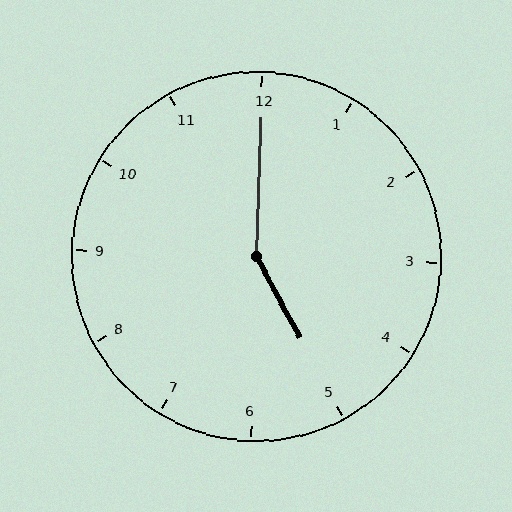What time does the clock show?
5:00.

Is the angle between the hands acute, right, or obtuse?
It is obtuse.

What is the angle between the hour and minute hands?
Approximately 150 degrees.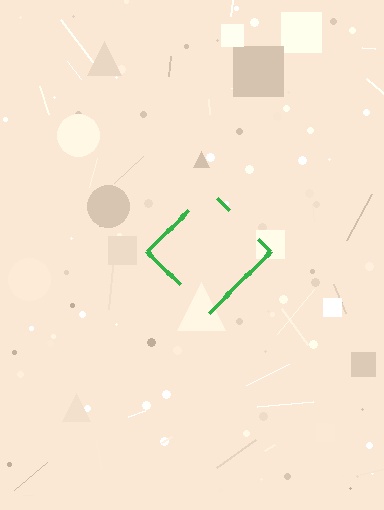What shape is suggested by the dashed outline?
The dashed outline suggests a diamond.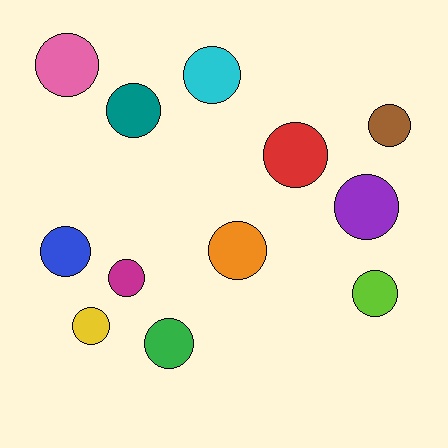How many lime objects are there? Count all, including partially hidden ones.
There is 1 lime object.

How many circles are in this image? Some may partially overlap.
There are 12 circles.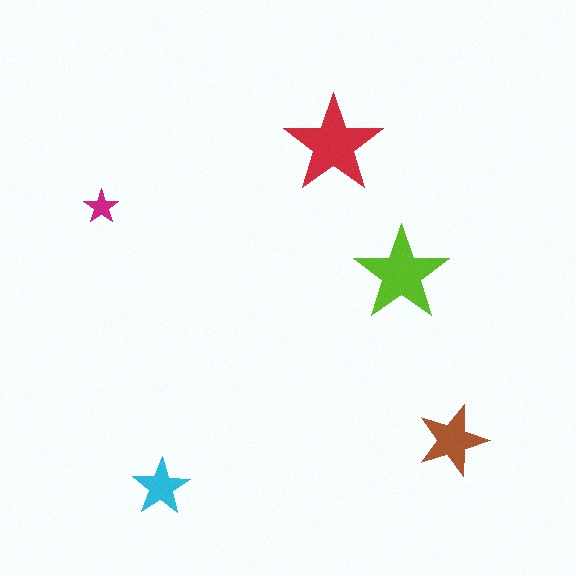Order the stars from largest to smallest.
the red one, the lime one, the brown one, the cyan one, the magenta one.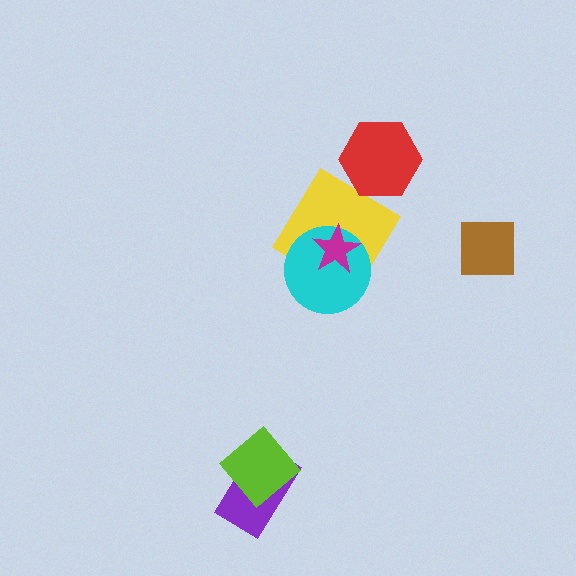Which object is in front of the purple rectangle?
The lime diamond is in front of the purple rectangle.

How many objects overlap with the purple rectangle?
1 object overlaps with the purple rectangle.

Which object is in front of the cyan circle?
The magenta star is in front of the cyan circle.